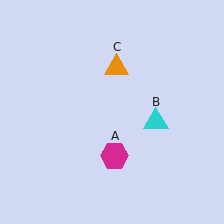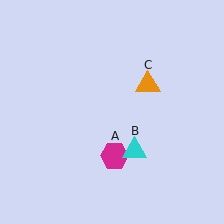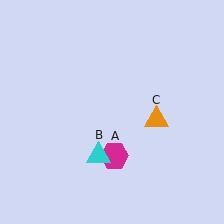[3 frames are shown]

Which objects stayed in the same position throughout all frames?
Magenta hexagon (object A) remained stationary.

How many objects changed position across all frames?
2 objects changed position: cyan triangle (object B), orange triangle (object C).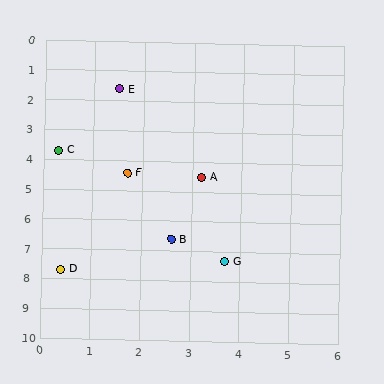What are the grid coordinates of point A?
Point A is at approximately (3.2, 4.5).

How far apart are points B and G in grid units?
Points B and G are about 1.3 grid units apart.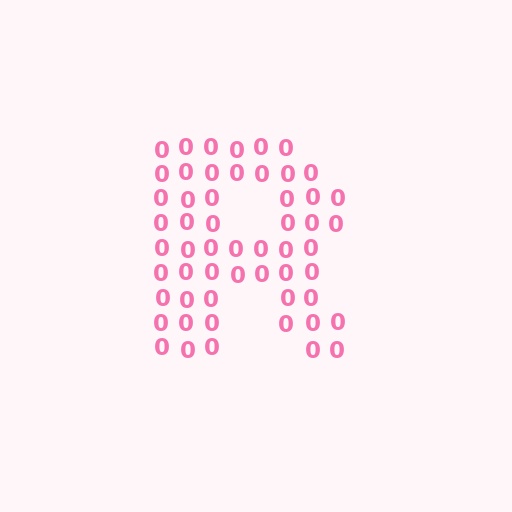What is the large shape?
The large shape is the letter R.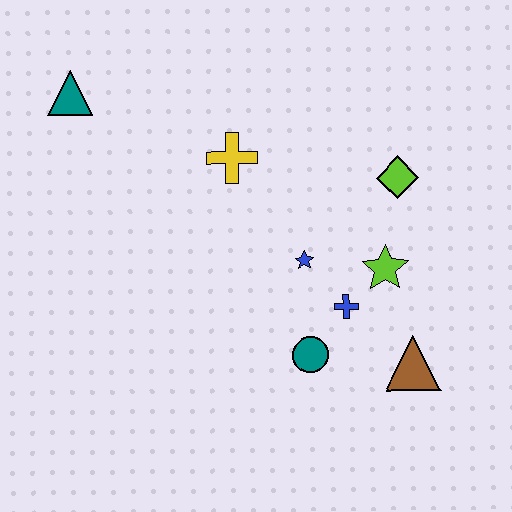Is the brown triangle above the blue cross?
No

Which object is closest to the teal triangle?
The yellow cross is closest to the teal triangle.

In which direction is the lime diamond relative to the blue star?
The lime diamond is to the right of the blue star.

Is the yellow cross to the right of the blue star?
No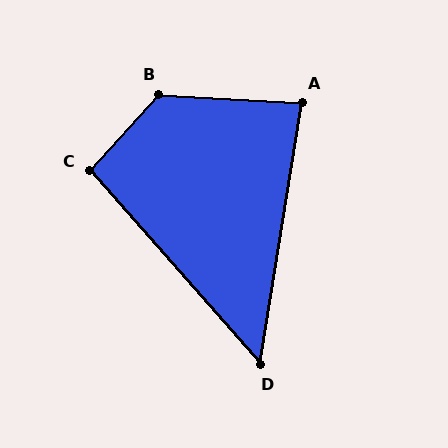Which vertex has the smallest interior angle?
D, at approximately 50 degrees.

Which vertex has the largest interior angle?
B, at approximately 130 degrees.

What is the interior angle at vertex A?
Approximately 84 degrees (acute).